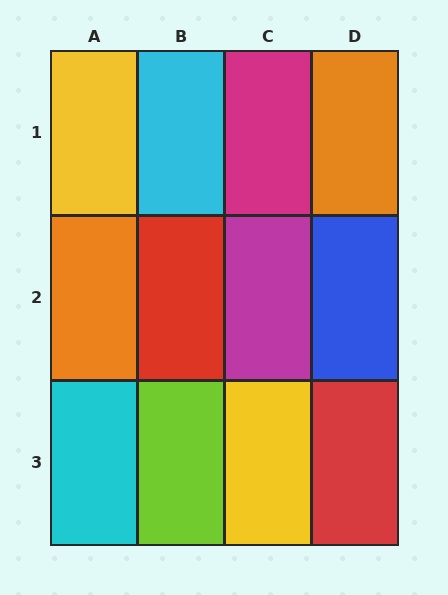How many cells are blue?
1 cell is blue.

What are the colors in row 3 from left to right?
Cyan, lime, yellow, red.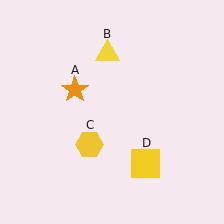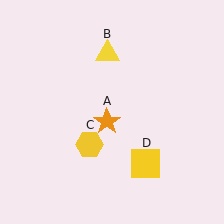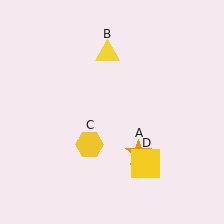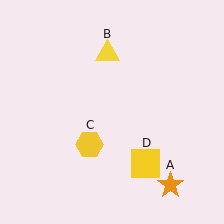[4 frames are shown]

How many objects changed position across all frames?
1 object changed position: orange star (object A).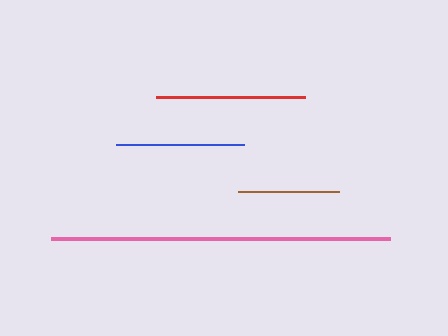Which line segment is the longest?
The pink line is the longest at approximately 339 pixels.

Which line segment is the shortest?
The brown line is the shortest at approximately 101 pixels.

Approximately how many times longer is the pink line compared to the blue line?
The pink line is approximately 2.6 times the length of the blue line.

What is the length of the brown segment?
The brown segment is approximately 101 pixels long.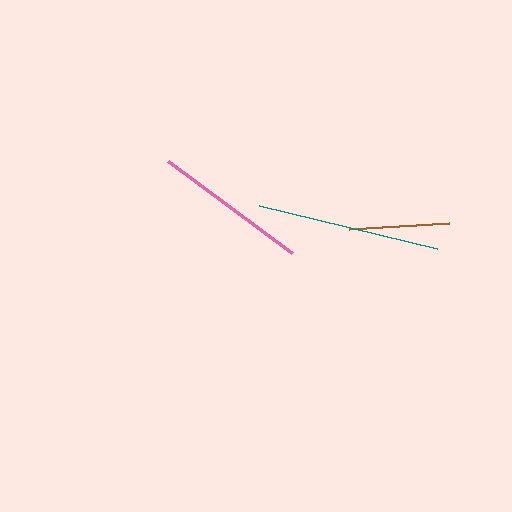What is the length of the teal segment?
The teal segment is approximately 184 pixels long.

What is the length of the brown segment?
The brown segment is approximately 100 pixels long.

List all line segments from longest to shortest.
From longest to shortest: teal, pink, brown.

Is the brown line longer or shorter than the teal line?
The teal line is longer than the brown line.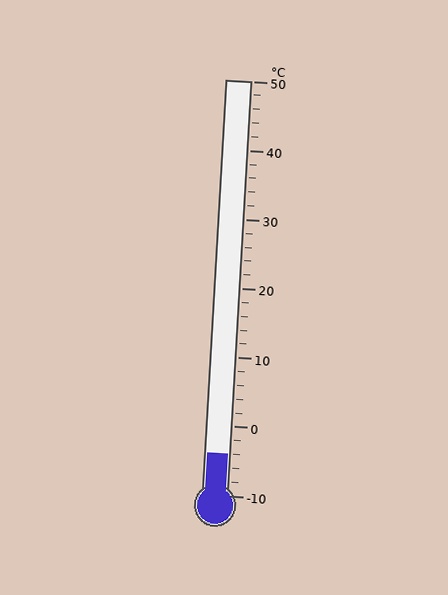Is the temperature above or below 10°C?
The temperature is below 10°C.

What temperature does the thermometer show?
The thermometer shows approximately -4°C.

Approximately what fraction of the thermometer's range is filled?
The thermometer is filled to approximately 10% of its range.